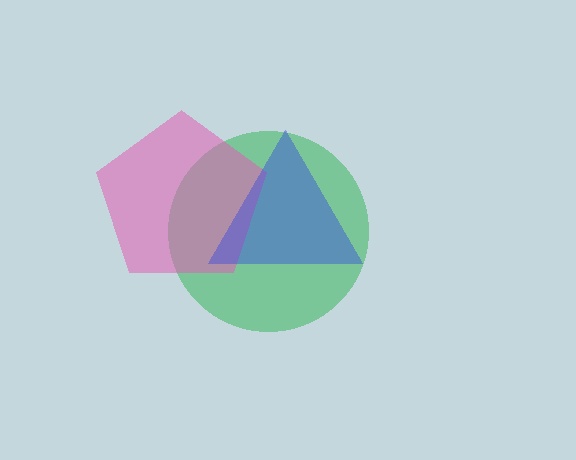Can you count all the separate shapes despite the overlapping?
Yes, there are 3 separate shapes.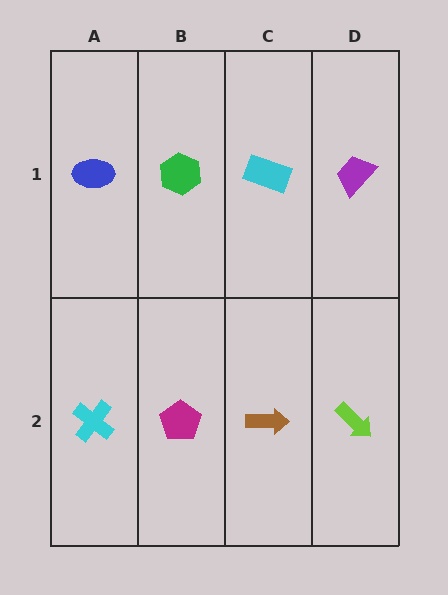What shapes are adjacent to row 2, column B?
A green hexagon (row 1, column B), a cyan cross (row 2, column A), a brown arrow (row 2, column C).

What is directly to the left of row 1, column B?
A blue ellipse.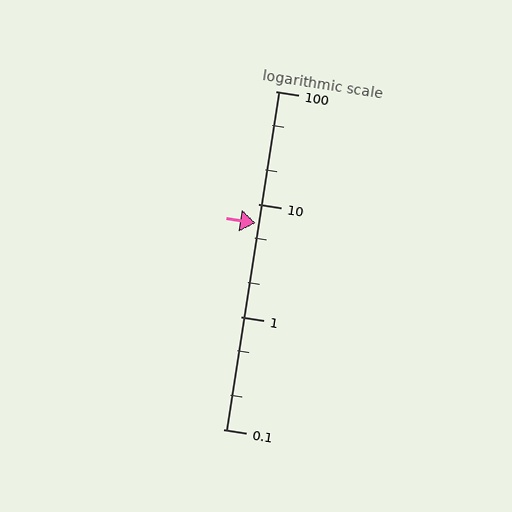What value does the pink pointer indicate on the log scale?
The pointer indicates approximately 6.7.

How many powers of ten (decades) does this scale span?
The scale spans 3 decades, from 0.1 to 100.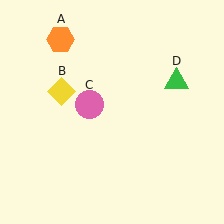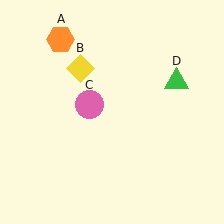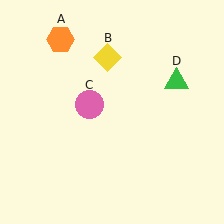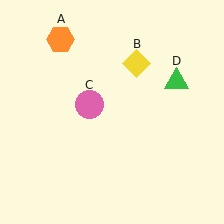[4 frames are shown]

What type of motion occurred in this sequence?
The yellow diamond (object B) rotated clockwise around the center of the scene.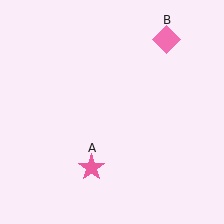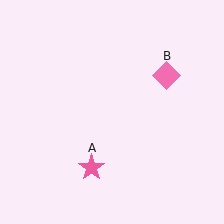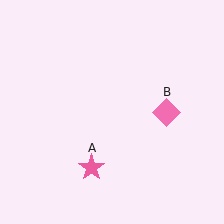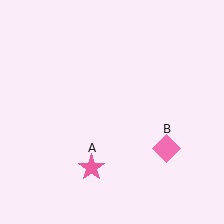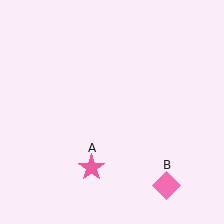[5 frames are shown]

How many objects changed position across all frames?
1 object changed position: pink diamond (object B).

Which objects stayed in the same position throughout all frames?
Pink star (object A) remained stationary.